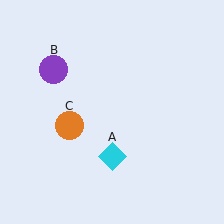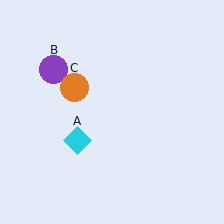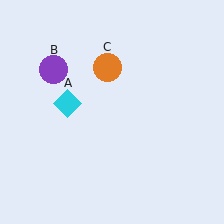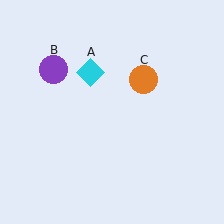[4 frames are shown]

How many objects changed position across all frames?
2 objects changed position: cyan diamond (object A), orange circle (object C).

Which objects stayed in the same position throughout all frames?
Purple circle (object B) remained stationary.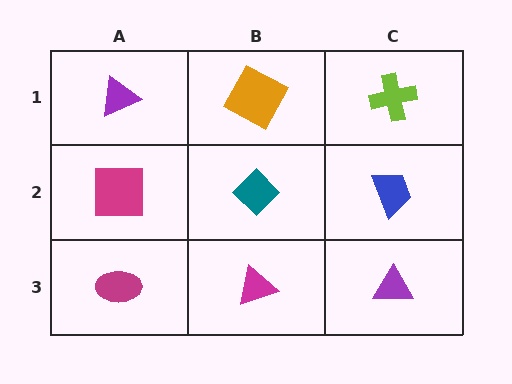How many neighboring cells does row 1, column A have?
2.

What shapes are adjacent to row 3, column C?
A blue trapezoid (row 2, column C), a magenta triangle (row 3, column B).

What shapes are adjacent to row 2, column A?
A purple triangle (row 1, column A), a magenta ellipse (row 3, column A), a teal diamond (row 2, column B).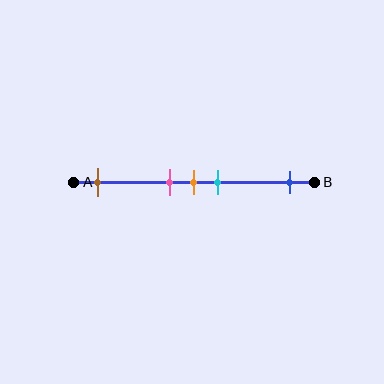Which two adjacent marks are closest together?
The pink and orange marks are the closest adjacent pair.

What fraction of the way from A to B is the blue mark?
The blue mark is approximately 90% (0.9) of the way from A to B.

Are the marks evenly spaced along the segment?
No, the marks are not evenly spaced.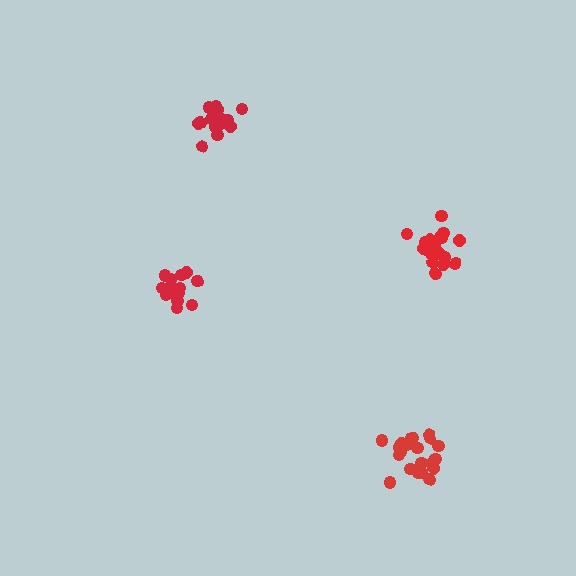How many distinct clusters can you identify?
There are 4 distinct clusters.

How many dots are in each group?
Group 1: 18 dots, Group 2: 21 dots, Group 3: 15 dots, Group 4: 15 dots (69 total).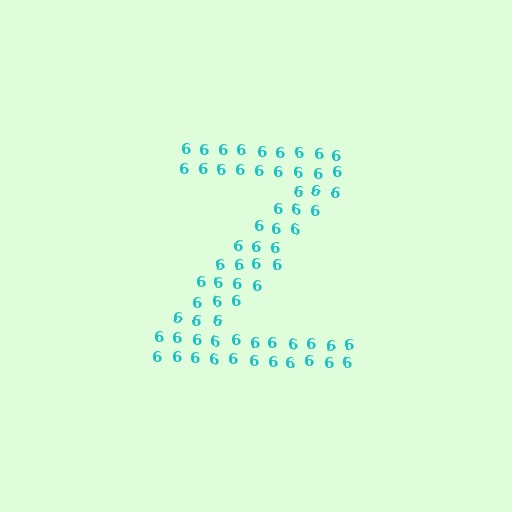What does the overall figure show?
The overall figure shows the letter Z.